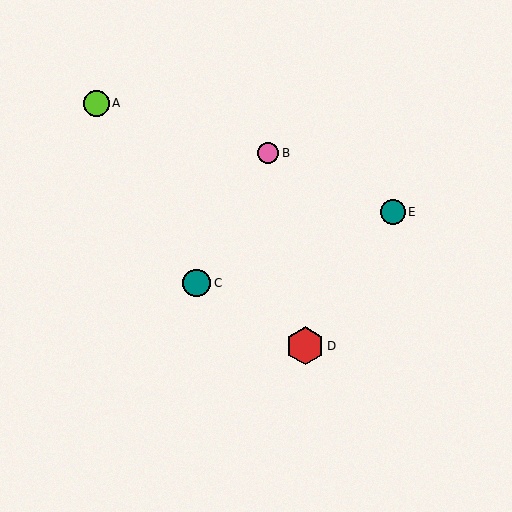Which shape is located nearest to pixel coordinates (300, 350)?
The red hexagon (labeled D) at (305, 346) is nearest to that location.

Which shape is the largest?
The red hexagon (labeled D) is the largest.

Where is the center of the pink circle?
The center of the pink circle is at (268, 153).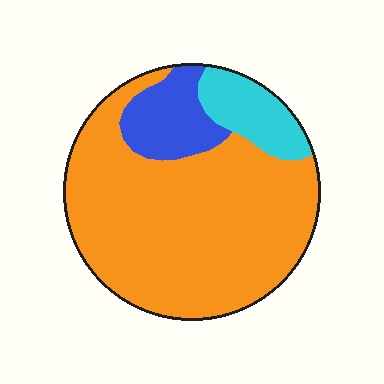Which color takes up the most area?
Orange, at roughly 75%.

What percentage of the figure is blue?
Blue takes up less than a sixth of the figure.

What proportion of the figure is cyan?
Cyan takes up less than a sixth of the figure.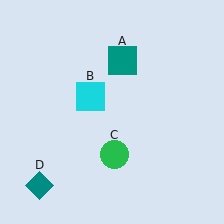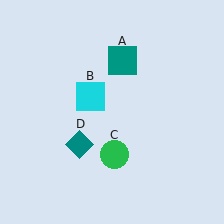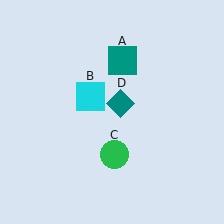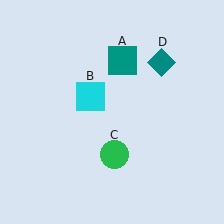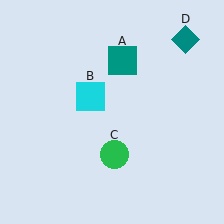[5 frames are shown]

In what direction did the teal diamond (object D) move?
The teal diamond (object D) moved up and to the right.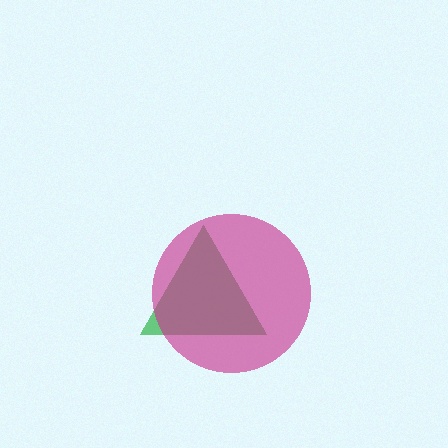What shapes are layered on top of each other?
The layered shapes are: a green triangle, a magenta circle.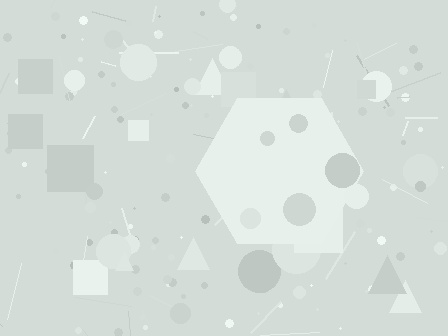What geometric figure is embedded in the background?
A hexagon is embedded in the background.